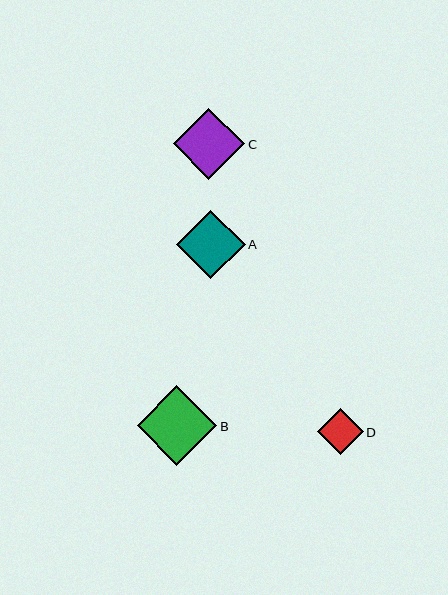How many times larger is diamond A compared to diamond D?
Diamond A is approximately 1.5 times the size of diamond D.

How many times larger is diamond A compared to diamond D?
Diamond A is approximately 1.5 times the size of diamond D.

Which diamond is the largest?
Diamond B is the largest with a size of approximately 80 pixels.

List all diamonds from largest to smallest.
From largest to smallest: B, C, A, D.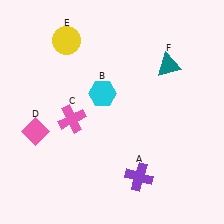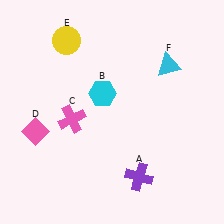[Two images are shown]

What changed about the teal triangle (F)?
In Image 1, F is teal. In Image 2, it changed to cyan.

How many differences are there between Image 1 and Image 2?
There is 1 difference between the two images.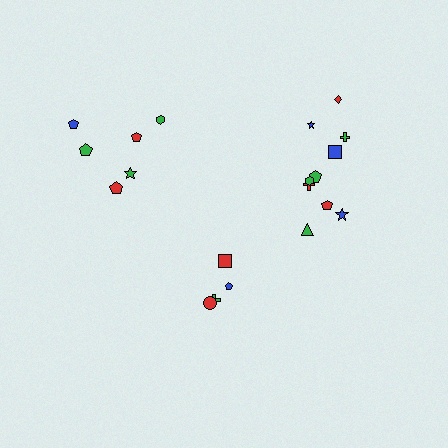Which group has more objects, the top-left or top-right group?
The top-right group.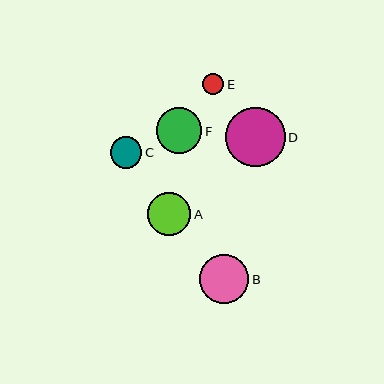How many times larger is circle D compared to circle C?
Circle D is approximately 1.9 times the size of circle C.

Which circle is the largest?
Circle D is the largest with a size of approximately 59 pixels.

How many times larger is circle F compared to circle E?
Circle F is approximately 2.2 times the size of circle E.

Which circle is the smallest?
Circle E is the smallest with a size of approximately 21 pixels.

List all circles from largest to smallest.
From largest to smallest: D, B, F, A, C, E.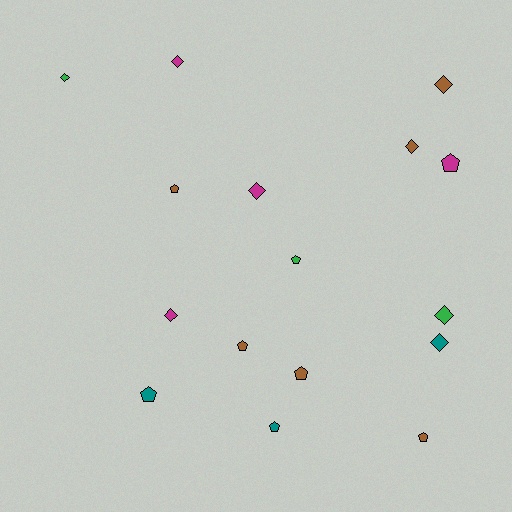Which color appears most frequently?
Brown, with 6 objects.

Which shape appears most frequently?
Pentagon, with 8 objects.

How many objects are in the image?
There are 16 objects.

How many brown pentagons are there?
There are 4 brown pentagons.